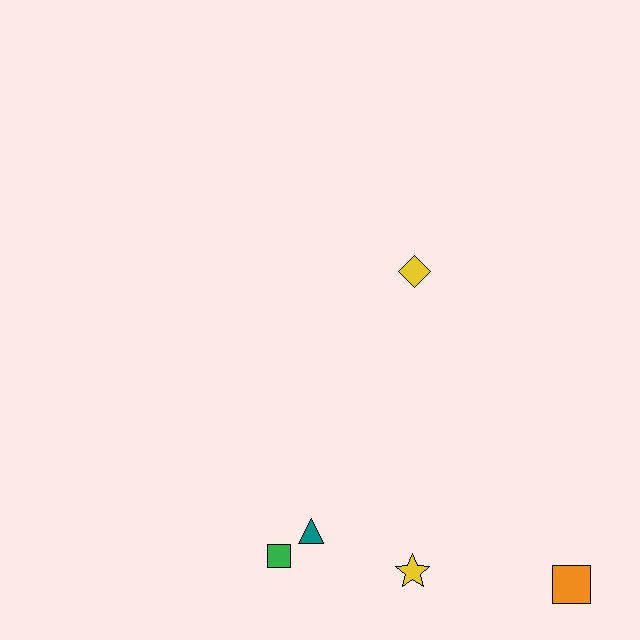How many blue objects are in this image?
There are no blue objects.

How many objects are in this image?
There are 5 objects.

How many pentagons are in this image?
There are no pentagons.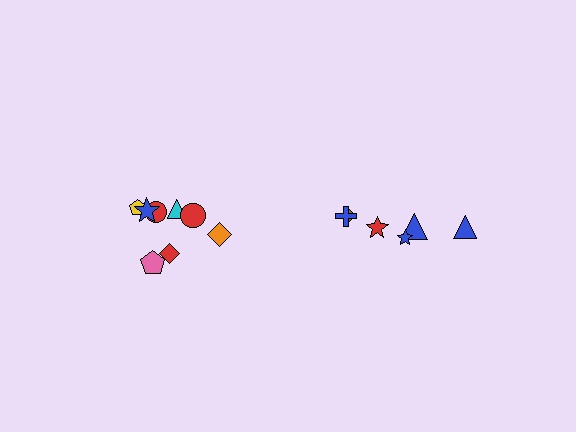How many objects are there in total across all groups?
There are 14 objects.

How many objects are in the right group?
There are 6 objects.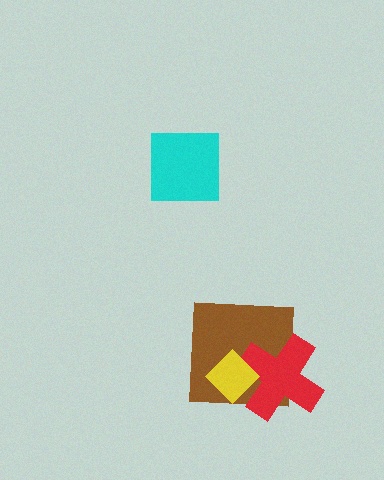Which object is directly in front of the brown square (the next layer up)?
The red cross is directly in front of the brown square.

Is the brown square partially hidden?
Yes, it is partially covered by another shape.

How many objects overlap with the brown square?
2 objects overlap with the brown square.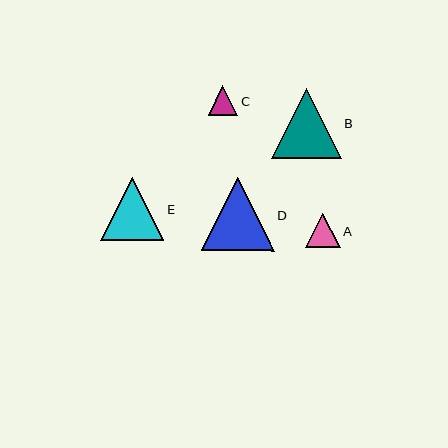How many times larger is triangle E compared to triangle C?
Triangle E is approximately 2.1 times the size of triangle C.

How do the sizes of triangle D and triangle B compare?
Triangle D and triangle B are approximately the same size.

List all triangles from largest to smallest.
From largest to smallest: D, B, E, A, C.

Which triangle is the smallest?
Triangle C is the smallest with a size of approximately 30 pixels.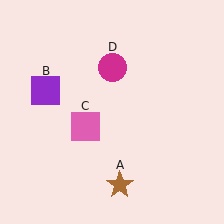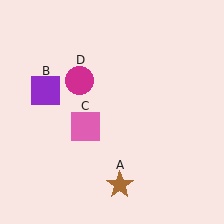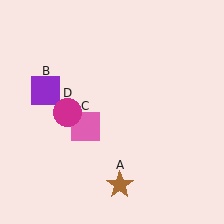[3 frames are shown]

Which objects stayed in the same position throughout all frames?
Brown star (object A) and purple square (object B) and pink square (object C) remained stationary.